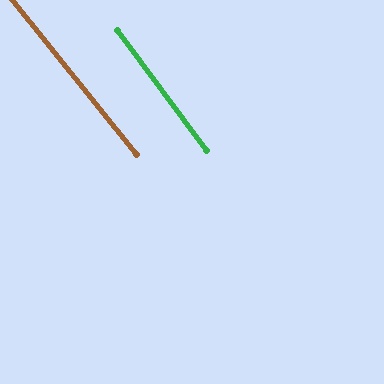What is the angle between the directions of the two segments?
Approximately 2 degrees.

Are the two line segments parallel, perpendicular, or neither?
Parallel — their directions differ by only 1.9°.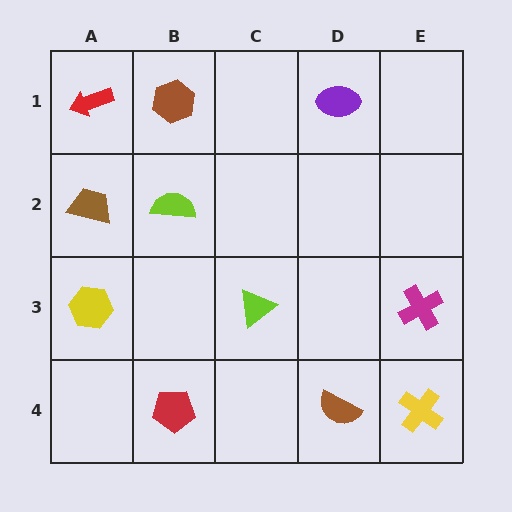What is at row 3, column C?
A lime triangle.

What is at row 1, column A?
A red arrow.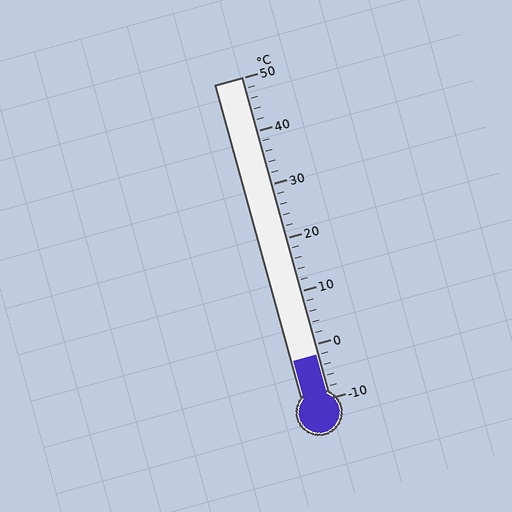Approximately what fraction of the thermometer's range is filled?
The thermometer is filled to approximately 15% of its range.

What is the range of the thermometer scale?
The thermometer scale ranges from -10°C to 50°C.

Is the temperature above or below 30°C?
The temperature is below 30°C.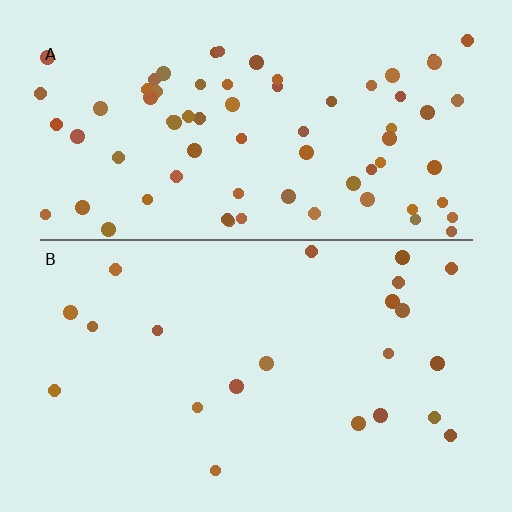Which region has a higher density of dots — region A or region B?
A (the top).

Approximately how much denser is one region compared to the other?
Approximately 3.3× — region A over region B.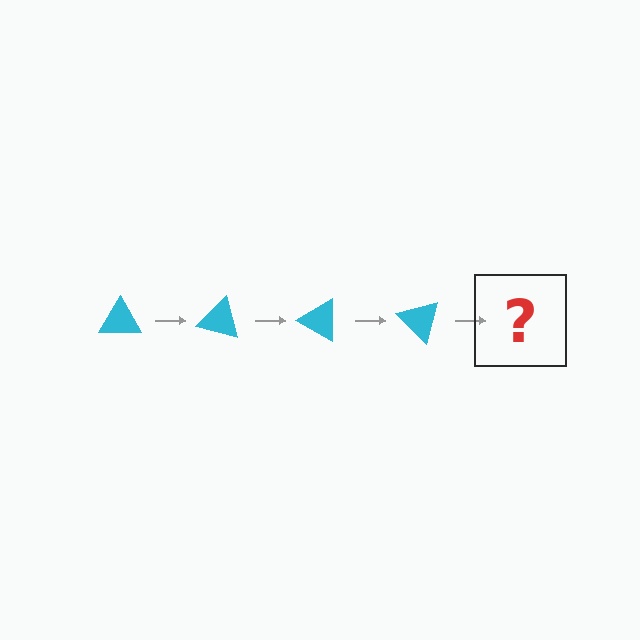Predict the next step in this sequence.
The next step is a cyan triangle rotated 60 degrees.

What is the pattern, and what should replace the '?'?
The pattern is that the triangle rotates 15 degrees each step. The '?' should be a cyan triangle rotated 60 degrees.